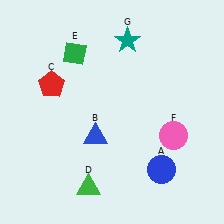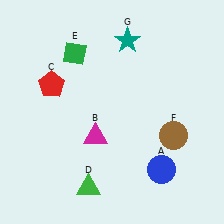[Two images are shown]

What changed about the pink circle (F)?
In Image 1, F is pink. In Image 2, it changed to brown.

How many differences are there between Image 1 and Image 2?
There are 2 differences between the two images.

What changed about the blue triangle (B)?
In Image 1, B is blue. In Image 2, it changed to magenta.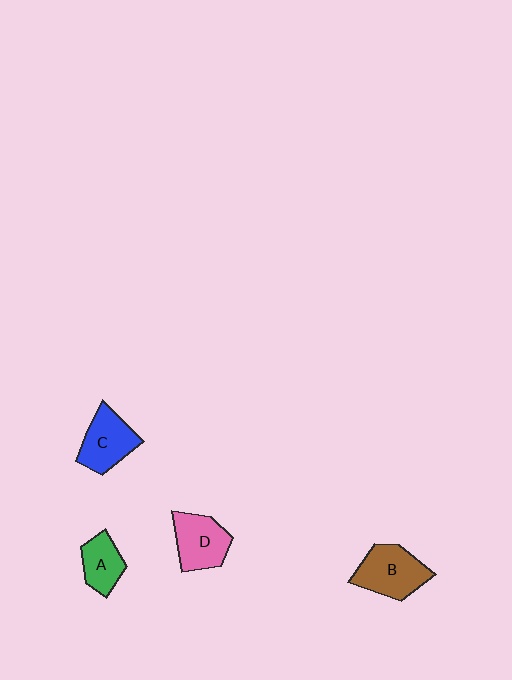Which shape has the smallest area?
Shape A (green).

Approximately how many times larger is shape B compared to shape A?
Approximately 1.6 times.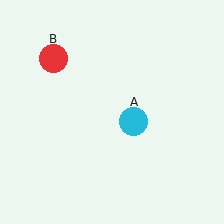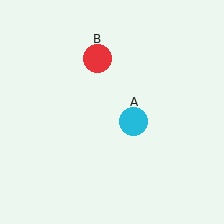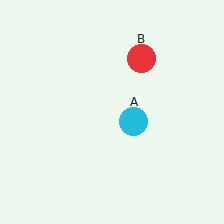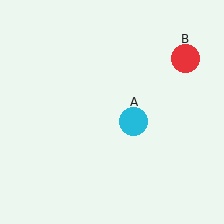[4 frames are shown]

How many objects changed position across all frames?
1 object changed position: red circle (object B).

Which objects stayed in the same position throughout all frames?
Cyan circle (object A) remained stationary.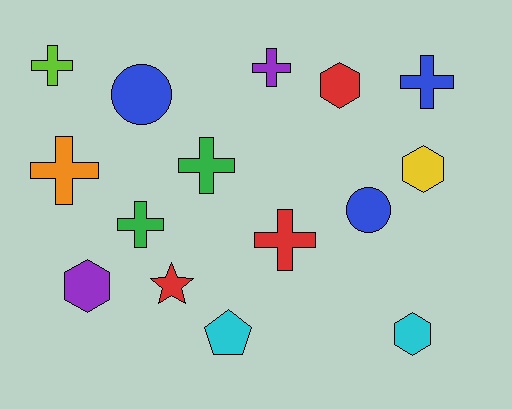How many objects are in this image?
There are 15 objects.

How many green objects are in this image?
There are 2 green objects.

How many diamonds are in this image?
There are no diamonds.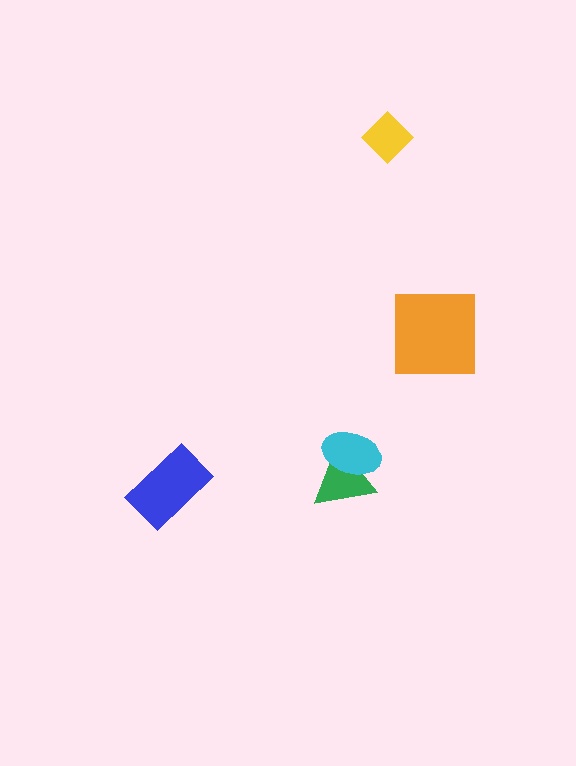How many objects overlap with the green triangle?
1 object overlaps with the green triangle.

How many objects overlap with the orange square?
0 objects overlap with the orange square.